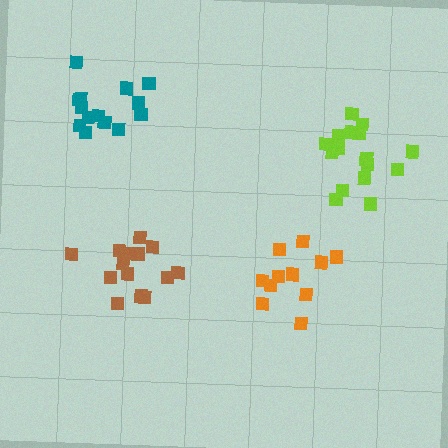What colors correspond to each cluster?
The clusters are colored: orange, brown, teal, lime.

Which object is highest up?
The teal cluster is topmost.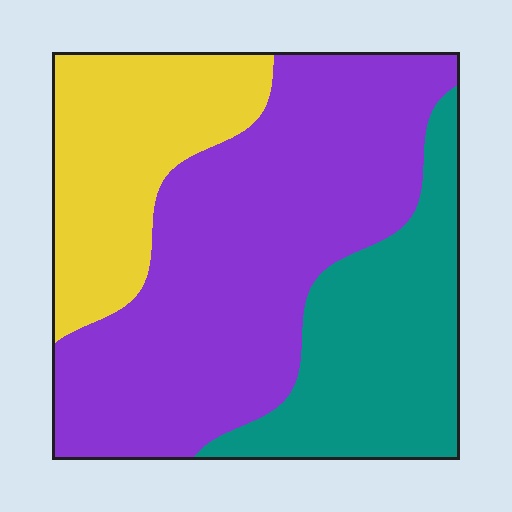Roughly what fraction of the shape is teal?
Teal takes up about one quarter (1/4) of the shape.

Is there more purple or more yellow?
Purple.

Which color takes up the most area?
Purple, at roughly 50%.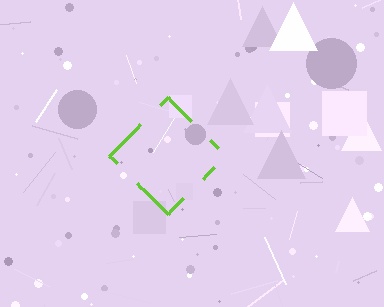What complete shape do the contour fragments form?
The contour fragments form a diamond.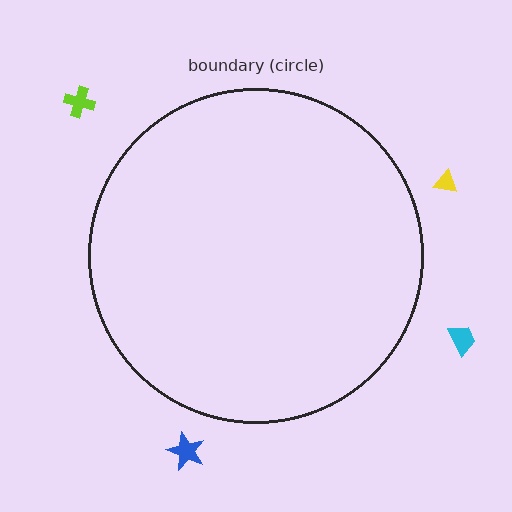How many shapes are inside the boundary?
0 inside, 4 outside.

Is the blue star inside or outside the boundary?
Outside.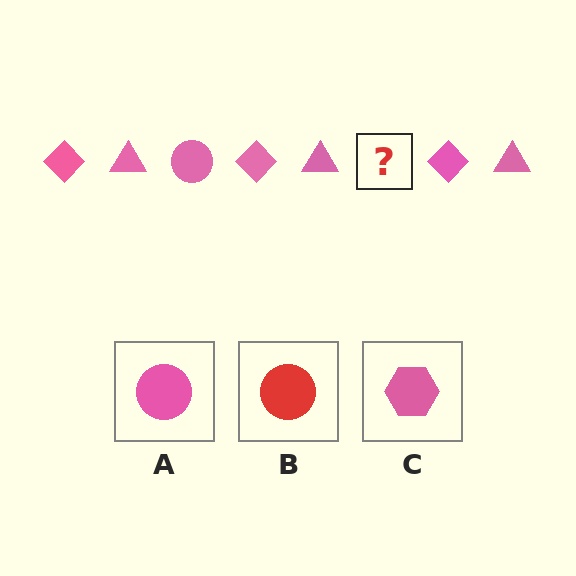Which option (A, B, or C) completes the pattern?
A.